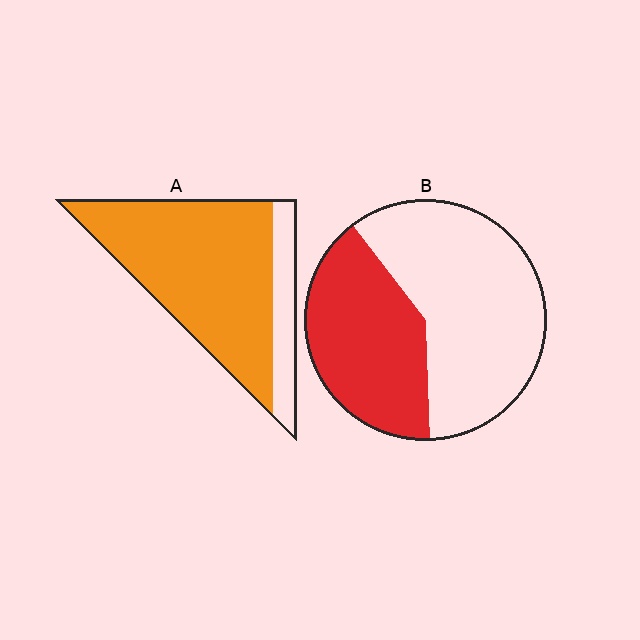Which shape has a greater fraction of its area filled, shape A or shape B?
Shape A.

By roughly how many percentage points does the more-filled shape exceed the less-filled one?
By roughly 40 percentage points (A over B).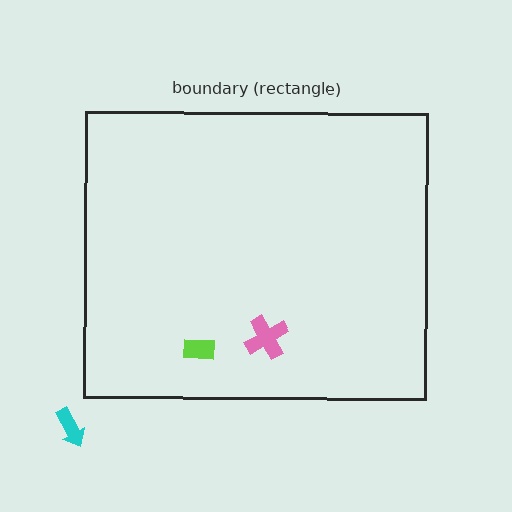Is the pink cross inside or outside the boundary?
Inside.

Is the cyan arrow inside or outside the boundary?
Outside.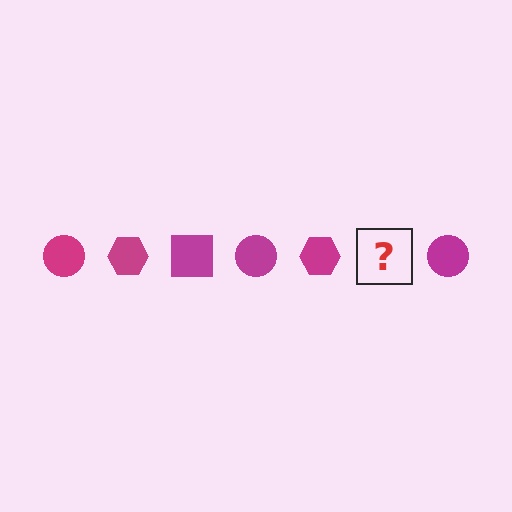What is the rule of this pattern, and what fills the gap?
The rule is that the pattern cycles through circle, hexagon, square shapes in magenta. The gap should be filled with a magenta square.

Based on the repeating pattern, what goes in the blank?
The blank should be a magenta square.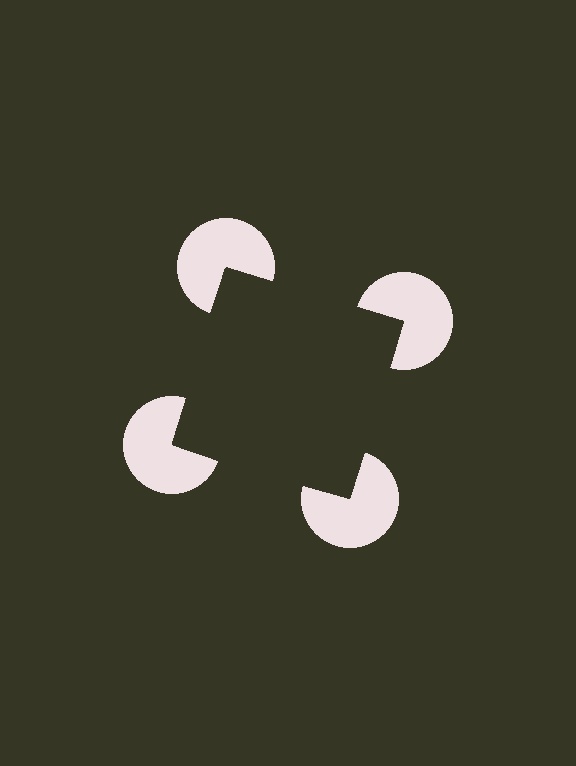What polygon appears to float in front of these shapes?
An illusory square — its edges are inferred from the aligned wedge cuts in the pac-man discs, not physically drawn.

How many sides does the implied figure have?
4 sides.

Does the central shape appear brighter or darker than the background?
It typically appears slightly darker than the background, even though no actual brightness change is drawn.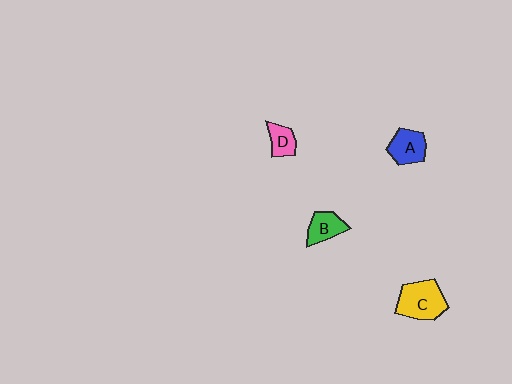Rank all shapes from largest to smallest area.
From largest to smallest: C (yellow), A (blue), B (green), D (pink).